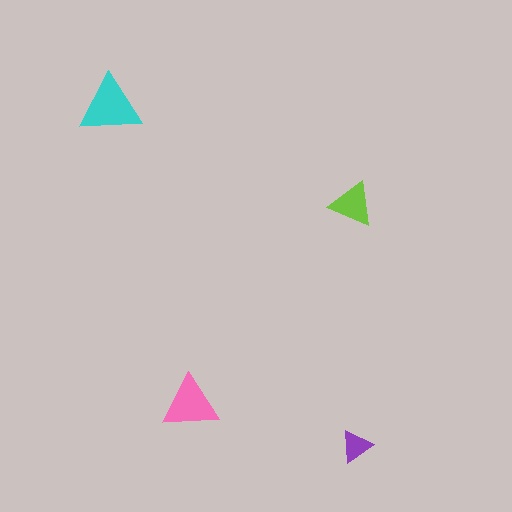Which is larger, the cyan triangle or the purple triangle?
The cyan one.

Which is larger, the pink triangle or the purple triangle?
The pink one.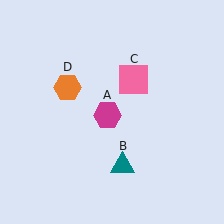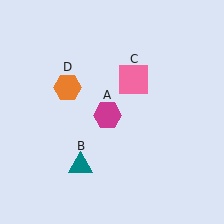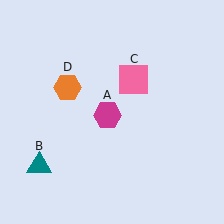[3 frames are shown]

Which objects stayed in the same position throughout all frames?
Magenta hexagon (object A) and pink square (object C) and orange hexagon (object D) remained stationary.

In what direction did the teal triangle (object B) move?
The teal triangle (object B) moved left.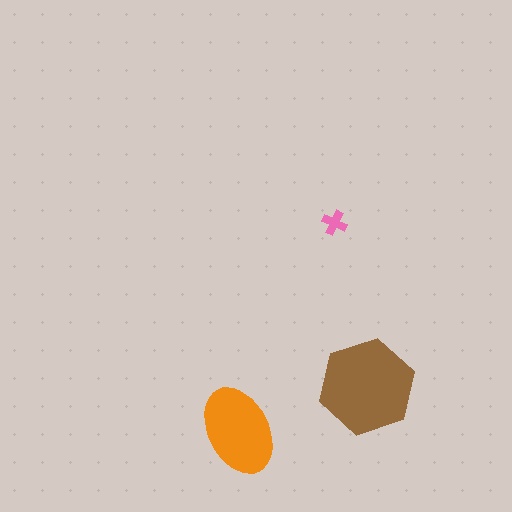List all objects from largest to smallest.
The brown hexagon, the orange ellipse, the pink cross.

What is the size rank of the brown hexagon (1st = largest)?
1st.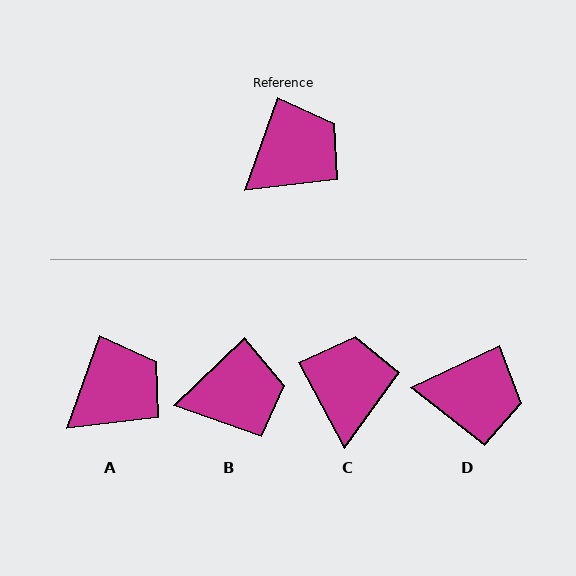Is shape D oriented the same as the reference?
No, it is off by about 45 degrees.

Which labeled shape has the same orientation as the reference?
A.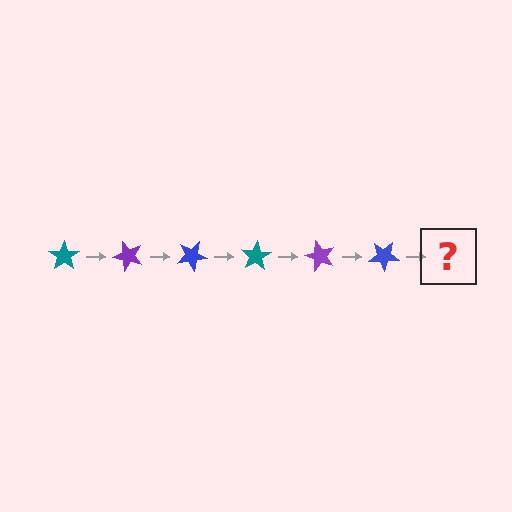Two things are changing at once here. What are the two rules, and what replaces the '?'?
The two rules are that it rotates 50 degrees each step and the color cycles through teal, purple, and blue. The '?' should be a teal star, rotated 300 degrees from the start.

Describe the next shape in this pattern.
It should be a teal star, rotated 300 degrees from the start.